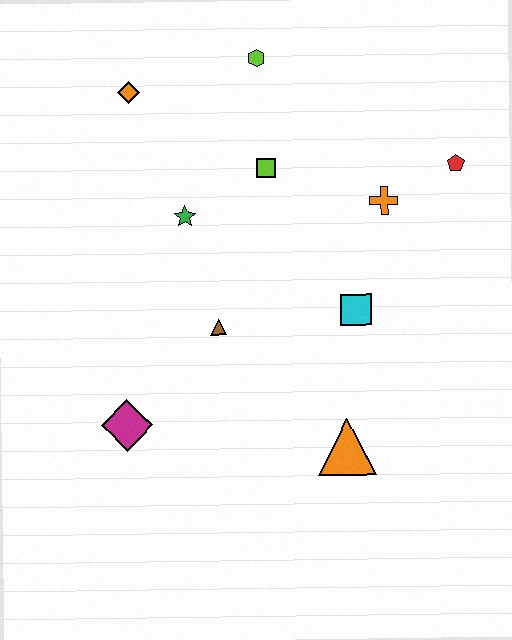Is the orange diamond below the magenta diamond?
No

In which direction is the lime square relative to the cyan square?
The lime square is above the cyan square.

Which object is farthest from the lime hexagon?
The orange triangle is farthest from the lime hexagon.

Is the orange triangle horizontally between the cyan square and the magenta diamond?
Yes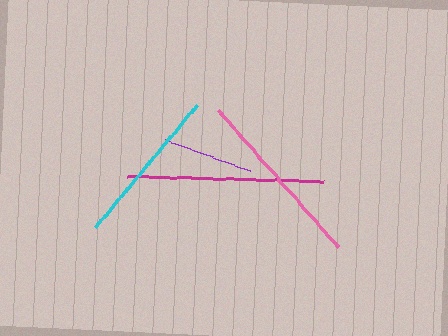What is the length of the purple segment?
The purple segment is approximately 90 pixels long.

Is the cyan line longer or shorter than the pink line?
The pink line is longer than the cyan line.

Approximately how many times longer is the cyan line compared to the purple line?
The cyan line is approximately 1.8 times the length of the purple line.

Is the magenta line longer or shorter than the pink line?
The magenta line is longer than the pink line.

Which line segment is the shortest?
The purple line is the shortest at approximately 90 pixels.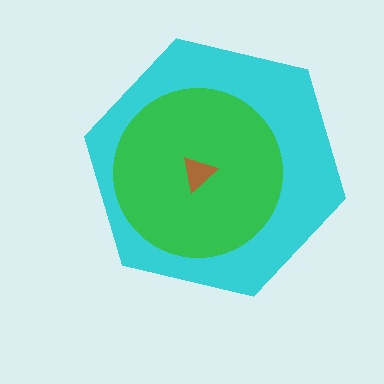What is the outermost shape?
The cyan hexagon.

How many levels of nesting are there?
3.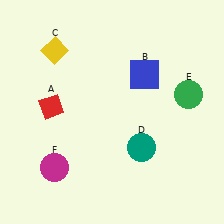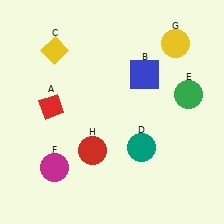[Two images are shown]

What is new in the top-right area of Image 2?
A yellow circle (G) was added in the top-right area of Image 2.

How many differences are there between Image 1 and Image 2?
There are 2 differences between the two images.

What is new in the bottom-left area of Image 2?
A red circle (H) was added in the bottom-left area of Image 2.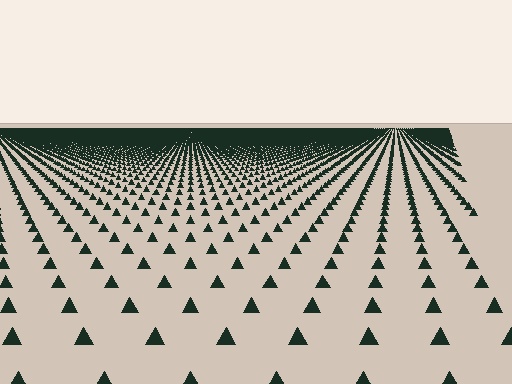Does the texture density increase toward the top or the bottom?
Density increases toward the top.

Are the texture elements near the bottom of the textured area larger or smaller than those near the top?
Larger. Near the bottom, elements are closer to the viewer and appear at a bigger on-screen size.